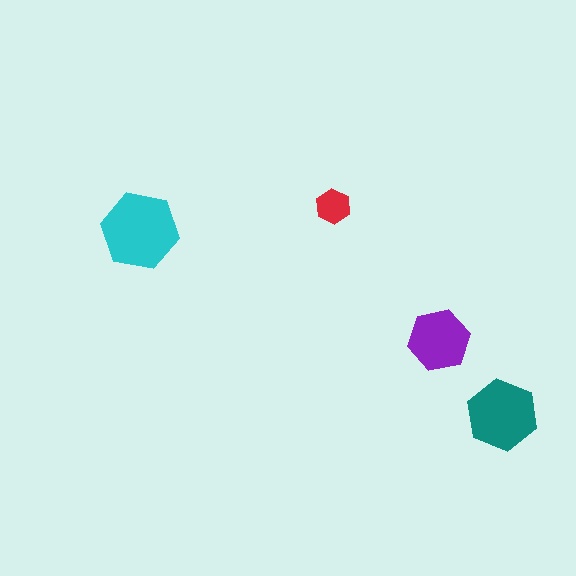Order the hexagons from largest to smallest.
the cyan one, the teal one, the purple one, the red one.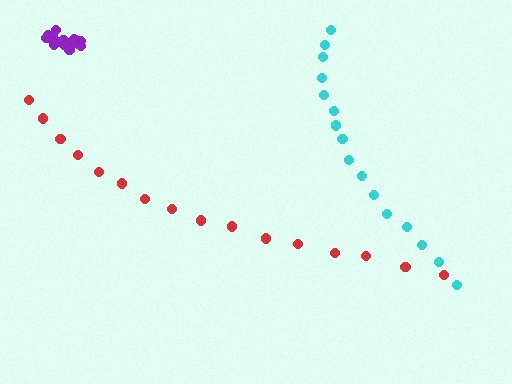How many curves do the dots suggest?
There are 3 distinct paths.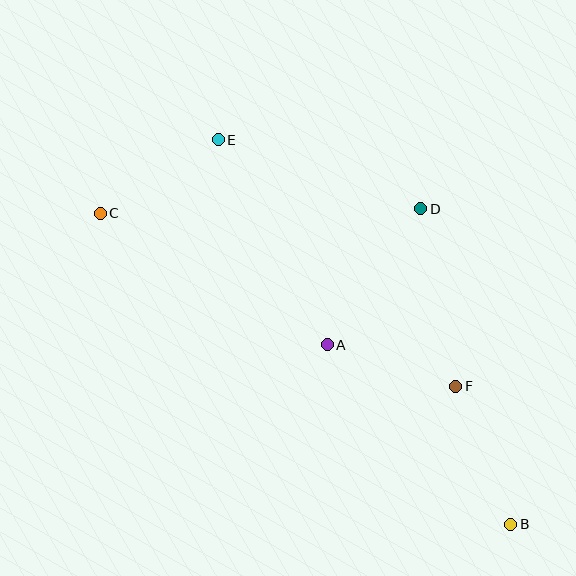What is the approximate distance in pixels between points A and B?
The distance between A and B is approximately 257 pixels.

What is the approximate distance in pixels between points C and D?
The distance between C and D is approximately 321 pixels.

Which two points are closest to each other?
Points A and F are closest to each other.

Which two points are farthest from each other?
Points B and C are farthest from each other.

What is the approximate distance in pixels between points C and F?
The distance between C and F is approximately 396 pixels.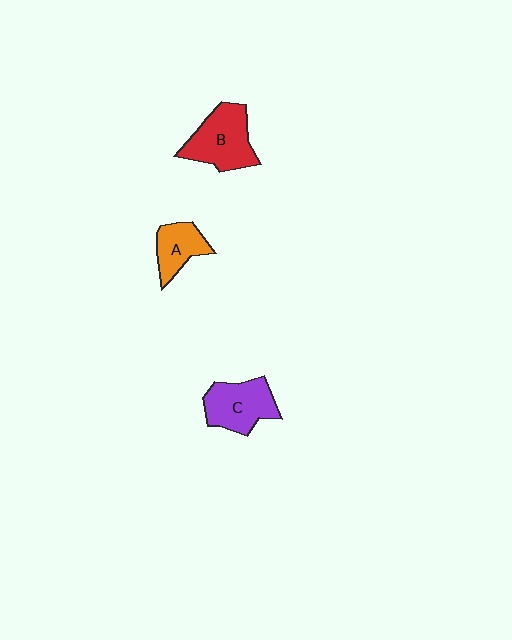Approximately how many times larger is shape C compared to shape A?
Approximately 1.4 times.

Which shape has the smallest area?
Shape A (orange).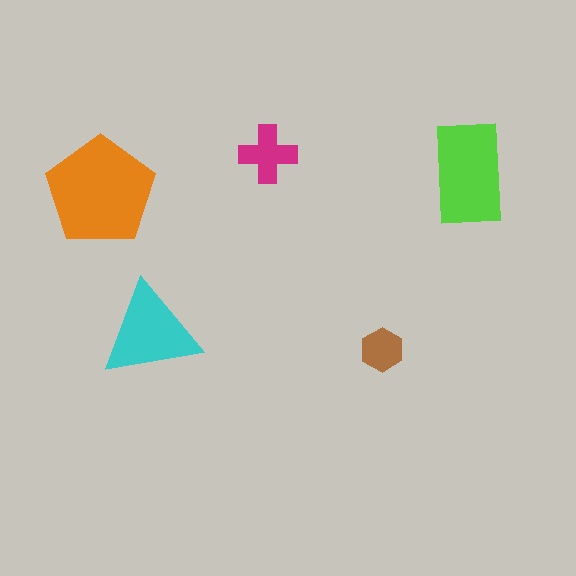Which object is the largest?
The orange pentagon.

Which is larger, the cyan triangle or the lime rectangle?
The lime rectangle.